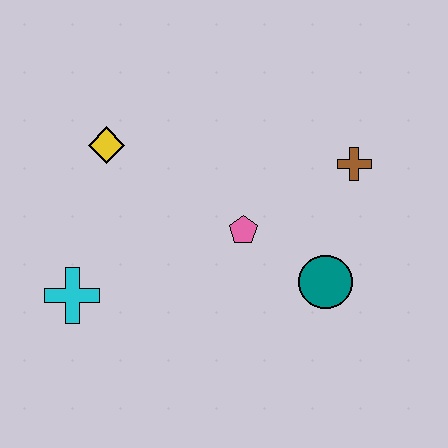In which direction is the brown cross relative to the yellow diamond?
The brown cross is to the right of the yellow diamond.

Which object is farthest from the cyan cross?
The brown cross is farthest from the cyan cross.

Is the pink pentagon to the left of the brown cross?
Yes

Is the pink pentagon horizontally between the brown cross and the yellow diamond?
Yes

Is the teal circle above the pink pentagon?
No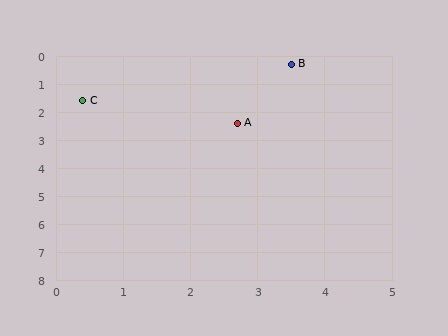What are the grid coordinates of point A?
Point A is at approximately (2.7, 2.4).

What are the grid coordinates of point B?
Point B is at approximately (3.5, 0.3).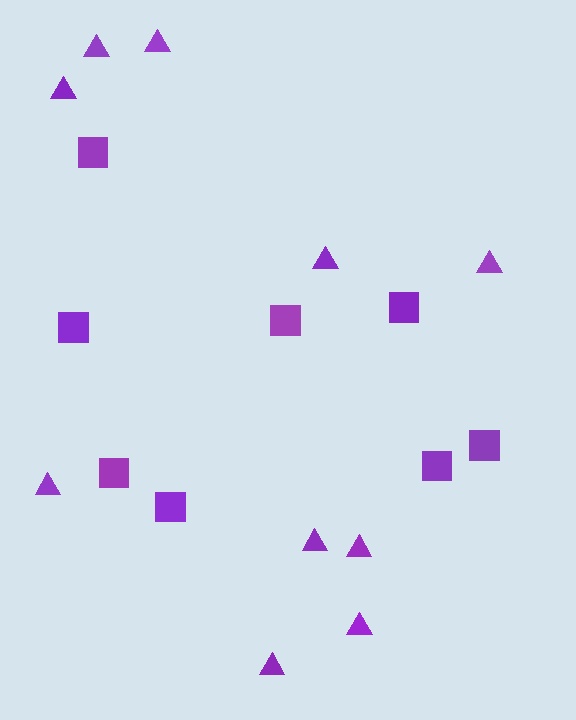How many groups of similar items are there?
There are 2 groups: one group of triangles (10) and one group of squares (8).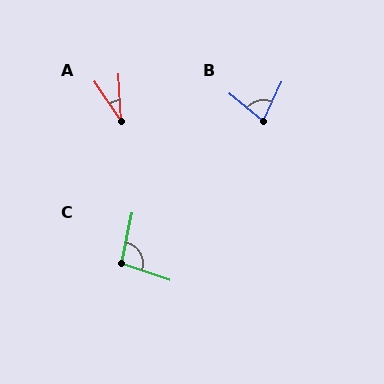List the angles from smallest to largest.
A (31°), B (76°), C (97°).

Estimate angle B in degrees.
Approximately 76 degrees.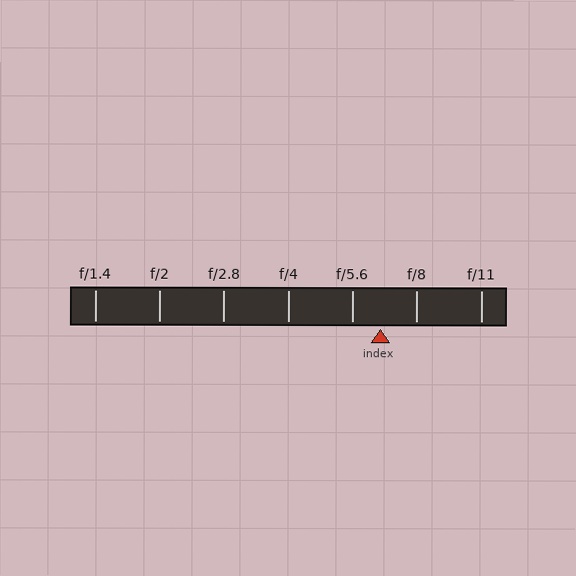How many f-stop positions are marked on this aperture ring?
There are 7 f-stop positions marked.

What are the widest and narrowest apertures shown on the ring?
The widest aperture shown is f/1.4 and the narrowest is f/11.